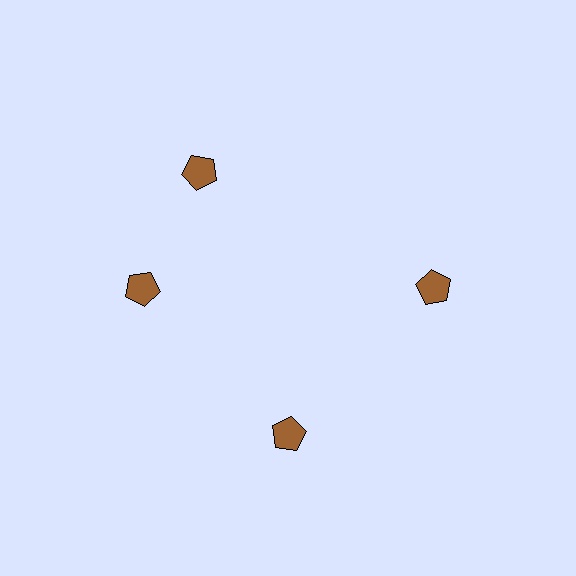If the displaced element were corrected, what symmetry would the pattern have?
It would have 4-fold rotational symmetry — the pattern would map onto itself every 90 degrees.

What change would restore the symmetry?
The symmetry would be restored by rotating it back into even spacing with its neighbors so that all 4 pentagons sit at equal angles and equal distance from the center.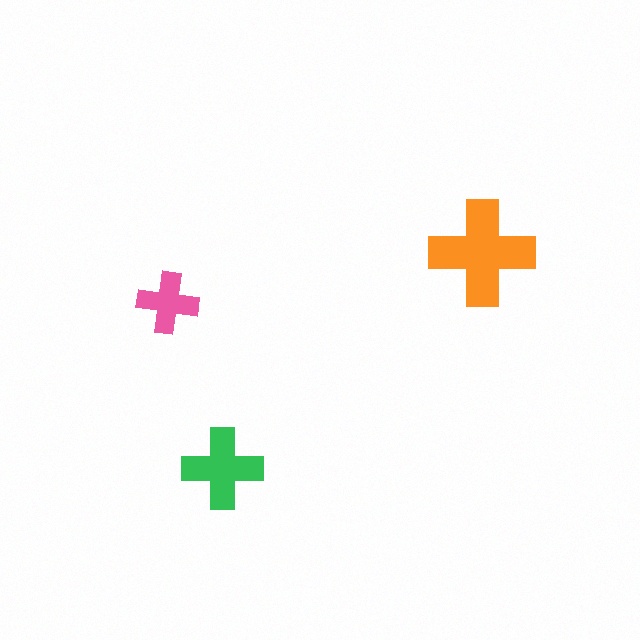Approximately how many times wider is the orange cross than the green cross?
About 1.5 times wider.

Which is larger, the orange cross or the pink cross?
The orange one.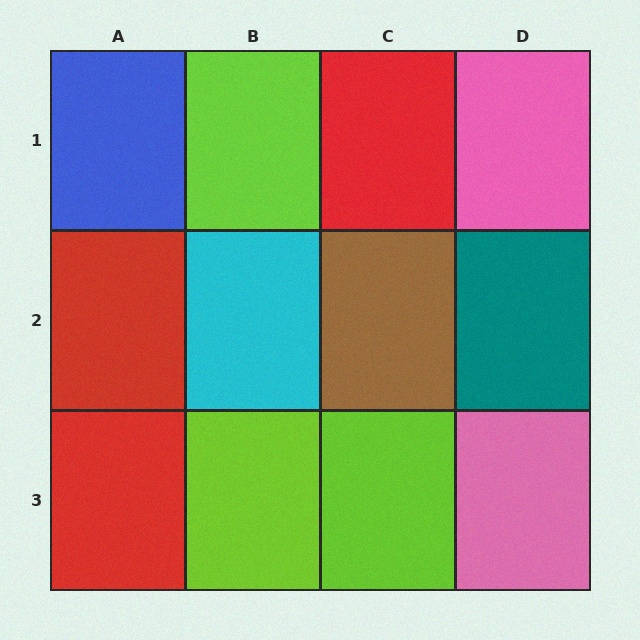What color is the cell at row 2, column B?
Cyan.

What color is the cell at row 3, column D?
Pink.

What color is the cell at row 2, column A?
Red.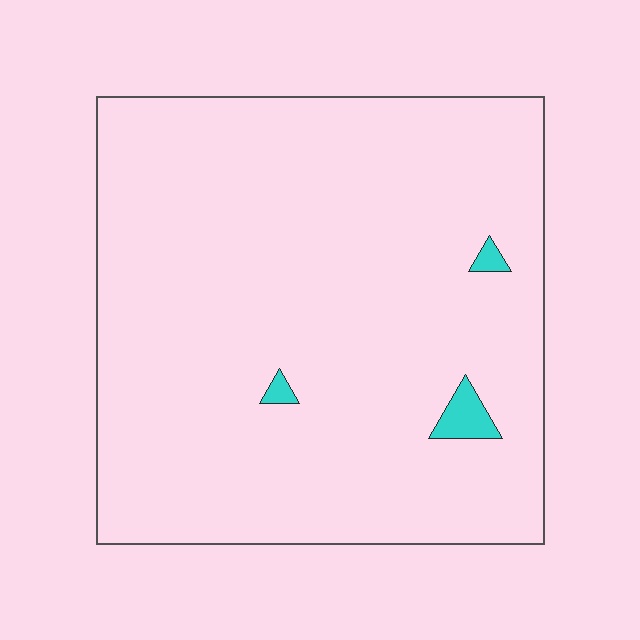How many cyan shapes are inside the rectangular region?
3.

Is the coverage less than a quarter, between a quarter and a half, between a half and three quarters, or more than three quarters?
Less than a quarter.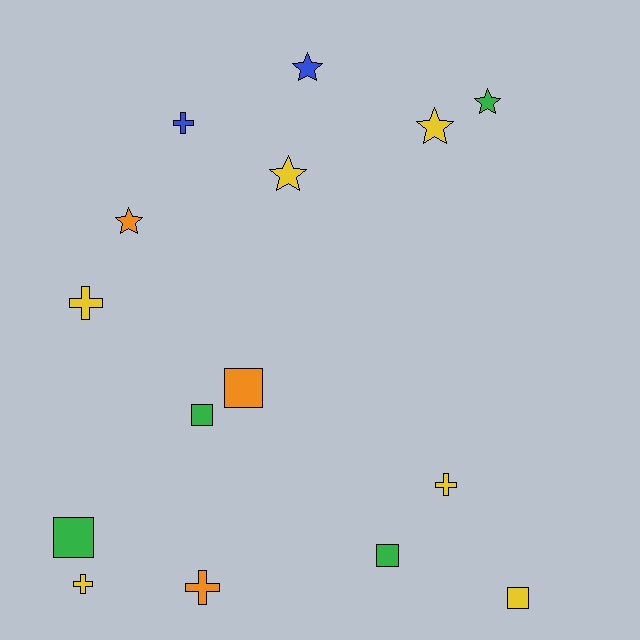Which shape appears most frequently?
Cross, with 5 objects.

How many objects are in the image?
There are 15 objects.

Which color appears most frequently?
Yellow, with 6 objects.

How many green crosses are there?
There are no green crosses.